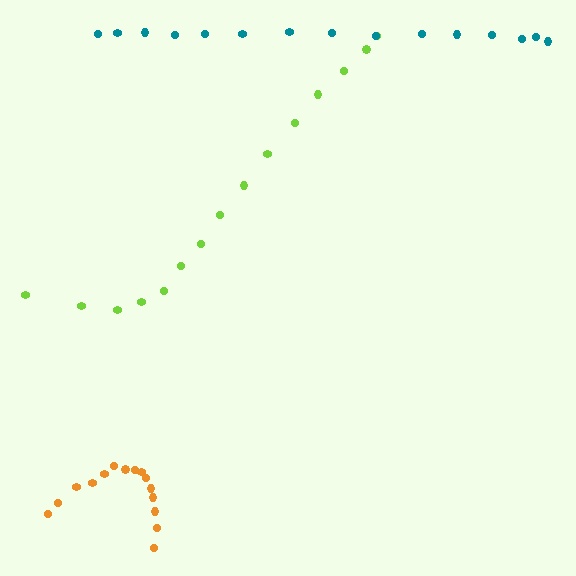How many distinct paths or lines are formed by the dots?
There are 3 distinct paths.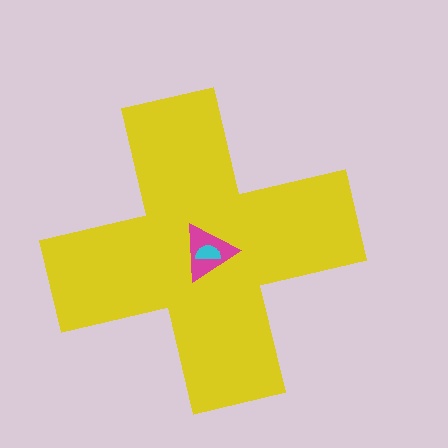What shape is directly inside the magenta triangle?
The cyan semicircle.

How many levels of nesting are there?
3.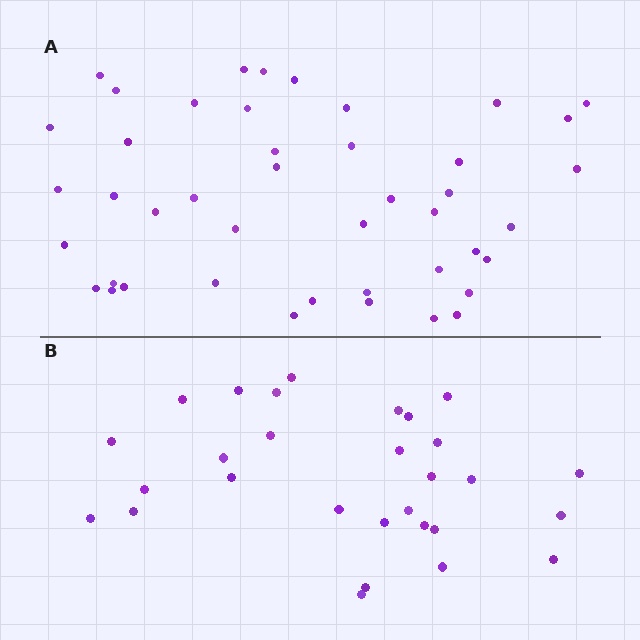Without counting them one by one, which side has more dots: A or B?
Region A (the top region) has more dots.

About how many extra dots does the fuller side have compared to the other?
Region A has approximately 15 more dots than region B.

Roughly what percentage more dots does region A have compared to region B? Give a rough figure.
About 50% more.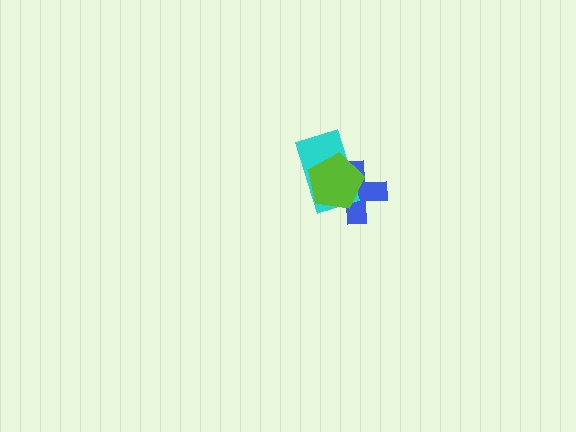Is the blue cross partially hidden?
Yes, it is partially covered by another shape.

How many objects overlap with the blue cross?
2 objects overlap with the blue cross.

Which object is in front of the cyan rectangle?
The lime pentagon is in front of the cyan rectangle.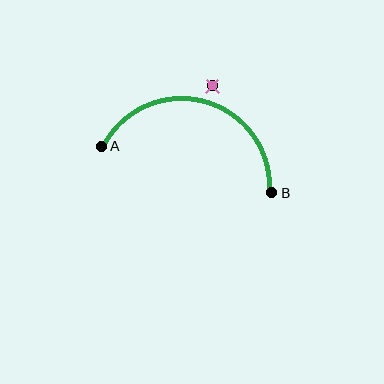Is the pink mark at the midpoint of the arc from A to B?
No — the pink mark does not lie on the arc at all. It sits slightly outside the curve.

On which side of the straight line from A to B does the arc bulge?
The arc bulges above the straight line connecting A and B.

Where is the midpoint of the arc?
The arc midpoint is the point on the curve farthest from the straight line joining A and B. It sits above that line.